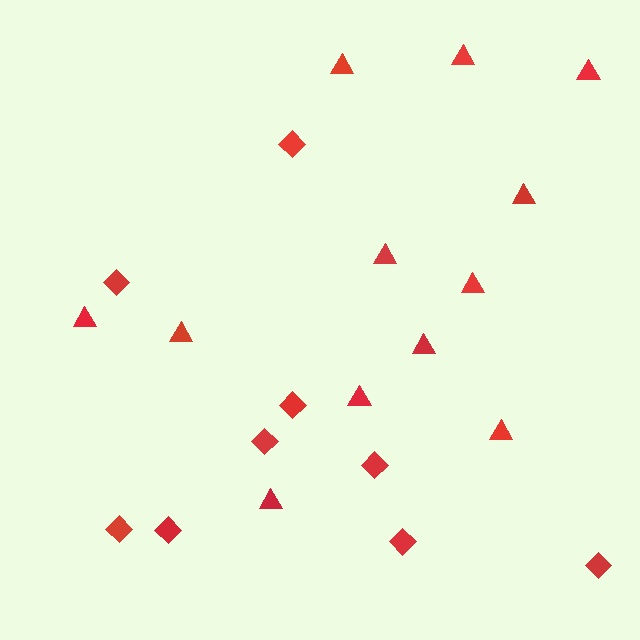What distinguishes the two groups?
There are 2 groups: one group of diamonds (9) and one group of triangles (12).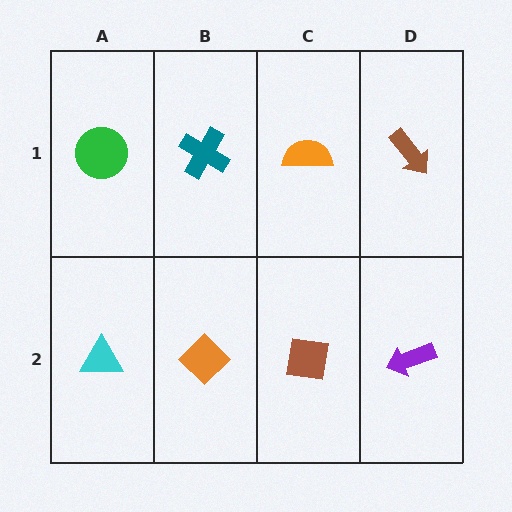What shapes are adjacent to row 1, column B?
An orange diamond (row 2, column B), a green circle (row 1, column A), an orange semicircle (row 1, column C).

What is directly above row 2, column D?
A brown arrow.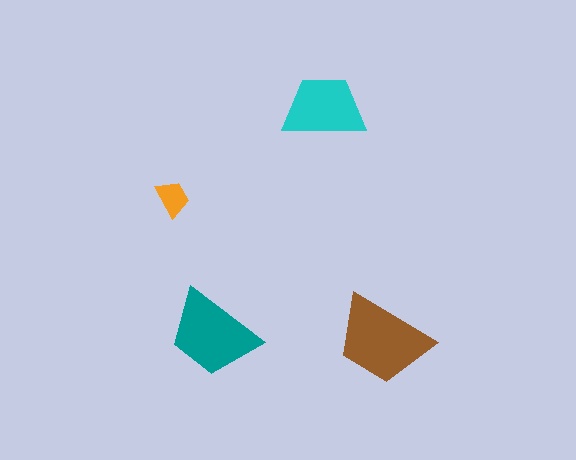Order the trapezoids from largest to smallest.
the brown one, the teal one, the cyan one, the orange one.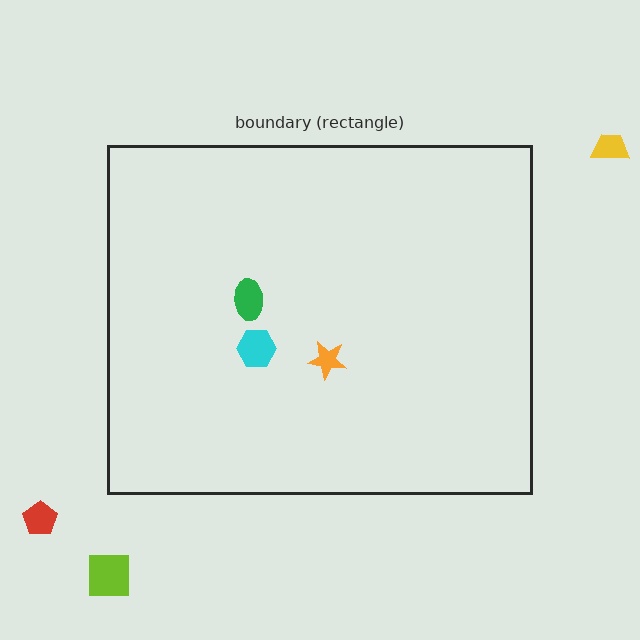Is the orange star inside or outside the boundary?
Inside.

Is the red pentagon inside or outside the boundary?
Outside.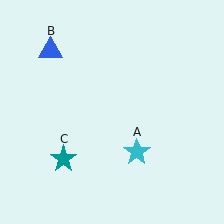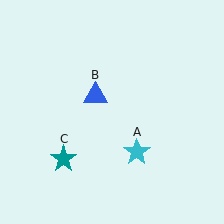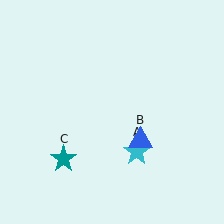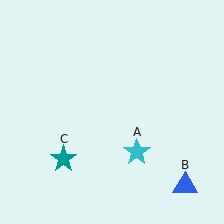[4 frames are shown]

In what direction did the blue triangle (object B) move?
The blue triangle (object B) moved down and to the right.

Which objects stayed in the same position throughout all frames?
Cyan star (object A) and teal star (object C) remained stationary.